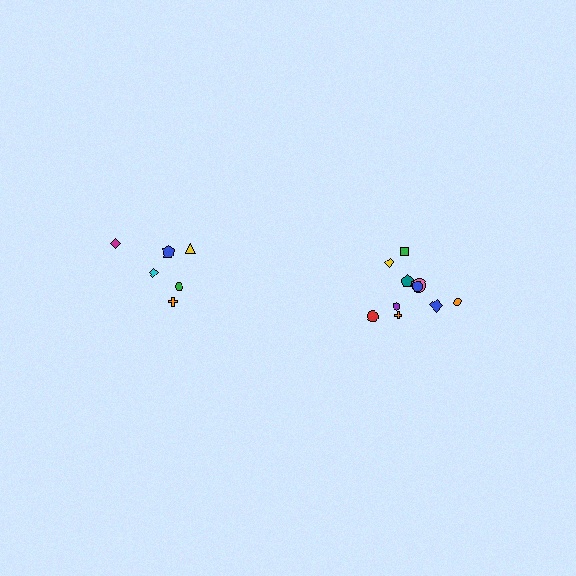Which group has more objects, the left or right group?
The right group.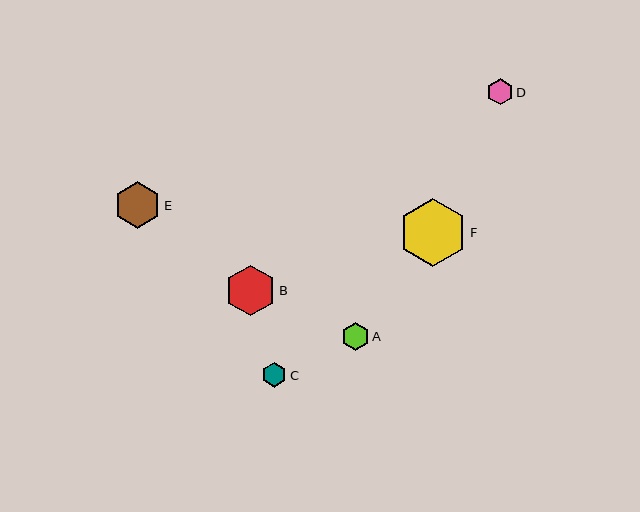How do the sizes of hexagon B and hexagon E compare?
Hexagon B and hexagon E are approximately the same size.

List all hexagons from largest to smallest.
From largest to smallest: F, B, E, A, D, C.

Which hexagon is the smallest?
Hexagon C is the smallest with a size of approximately 25 pixels.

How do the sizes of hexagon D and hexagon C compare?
Hexagon D and hexagon C are approximately the same size.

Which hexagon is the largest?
Hexagon F is the largest with a size of approximately 68 pixels.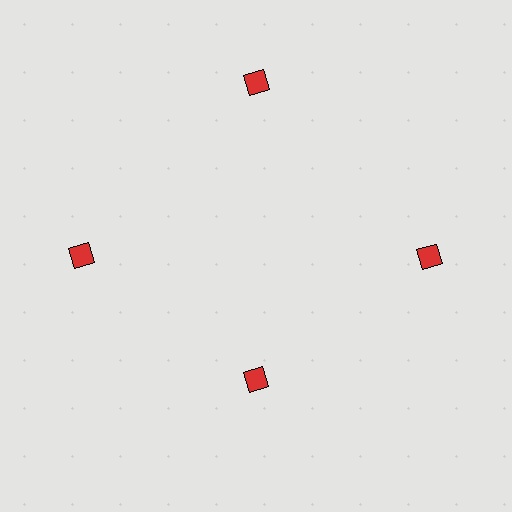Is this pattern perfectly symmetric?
No. The 4 red diamonds are arranged in a ring, but one element near the 6 o'clock position is pulled inward toward the center, breaking the 4-fold rotational symmetry.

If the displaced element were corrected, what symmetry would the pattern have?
It would have 4-fold rotational symmetry — the pattern would map onto itself every 90 degrees.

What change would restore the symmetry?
The symmetry would be restored by moving it outward, back onto the ring so that all 4 diamonds sit at equal angles and equal distance from the center.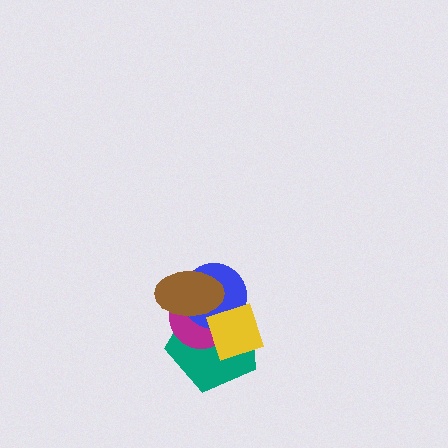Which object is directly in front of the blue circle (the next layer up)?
The brown ellipse is directly in front of the blue circle.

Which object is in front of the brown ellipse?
The yellow diamond is in front of the brown ellipse.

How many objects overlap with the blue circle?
4 objects overlap with the blue circle.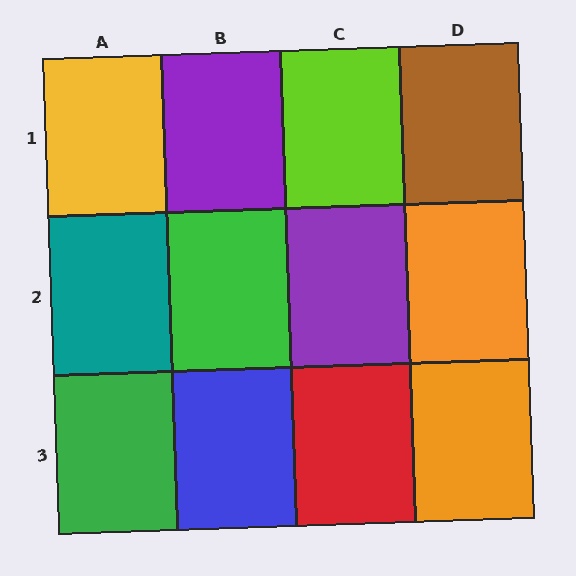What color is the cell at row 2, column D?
Orange.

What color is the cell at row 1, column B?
Purple.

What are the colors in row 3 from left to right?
Green, blue, red, orange.